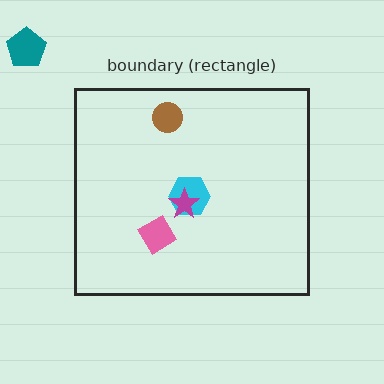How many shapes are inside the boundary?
4 inside, 1 outside.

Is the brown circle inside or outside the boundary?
Inside.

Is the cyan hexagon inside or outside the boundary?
Inside.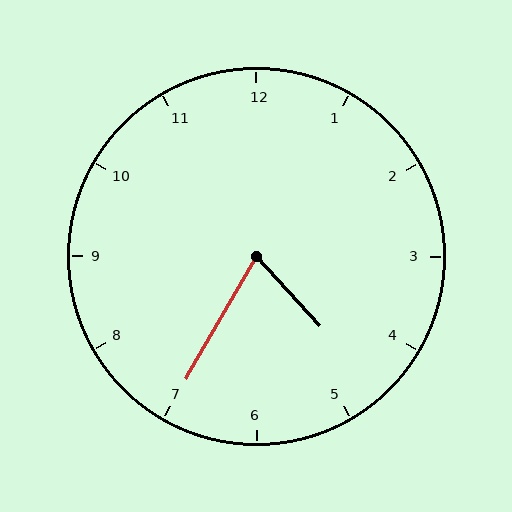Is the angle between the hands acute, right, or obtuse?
It is acute.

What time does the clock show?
4:35.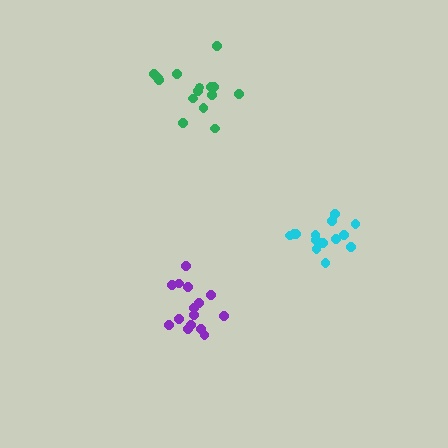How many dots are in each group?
Group 1: 15 dots, Group 2: 15 dots, Group 3: 14 dots (44 total).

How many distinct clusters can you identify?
There are 3 distinct clusters.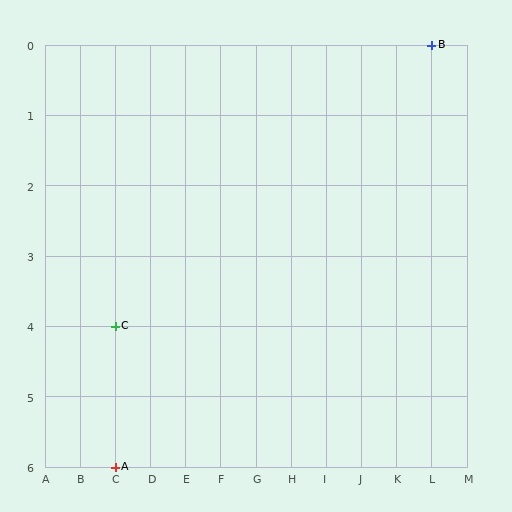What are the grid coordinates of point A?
Point A is at grid coordinates (C, 6).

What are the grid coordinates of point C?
Point C is at grid coordinates (C, 4).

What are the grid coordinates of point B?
Point B is at grid coordinates (L, 0).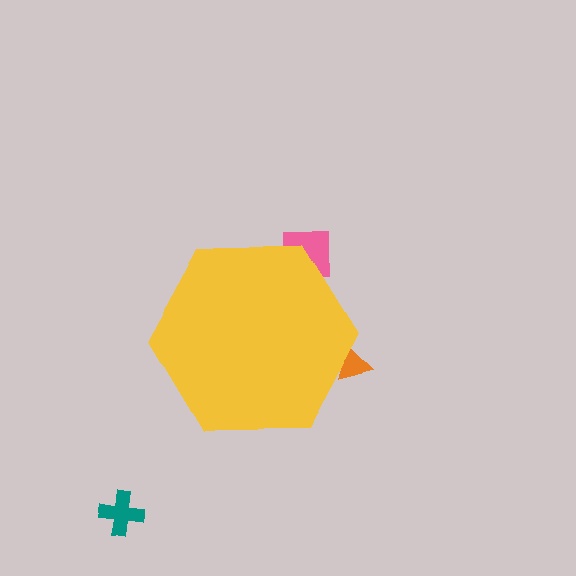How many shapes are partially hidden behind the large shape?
2 shapes are partially hidden.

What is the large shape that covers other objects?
A yellow hexagon.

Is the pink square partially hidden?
Yes, the pink square is partially hidden behind the yellow hexagon.